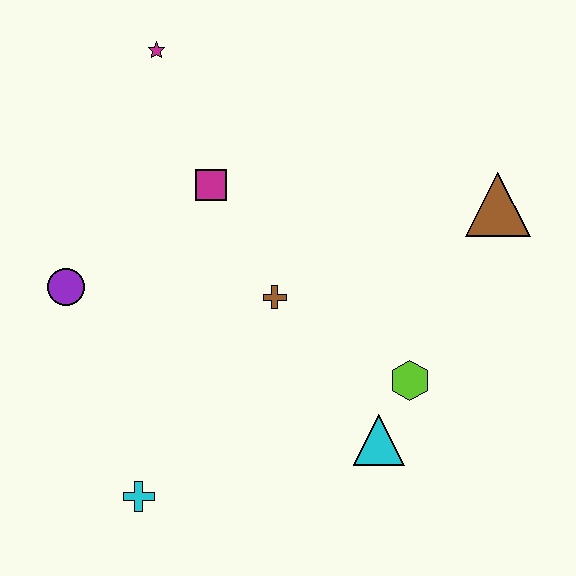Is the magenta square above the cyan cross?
Yes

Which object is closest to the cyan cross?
The purple circle is closest to the cyan cross.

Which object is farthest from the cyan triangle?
The magenta star is farthest from the cyan triangle.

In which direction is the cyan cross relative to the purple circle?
The cyan cross is below the purple circle.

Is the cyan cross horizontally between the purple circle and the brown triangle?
Yes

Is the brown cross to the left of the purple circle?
No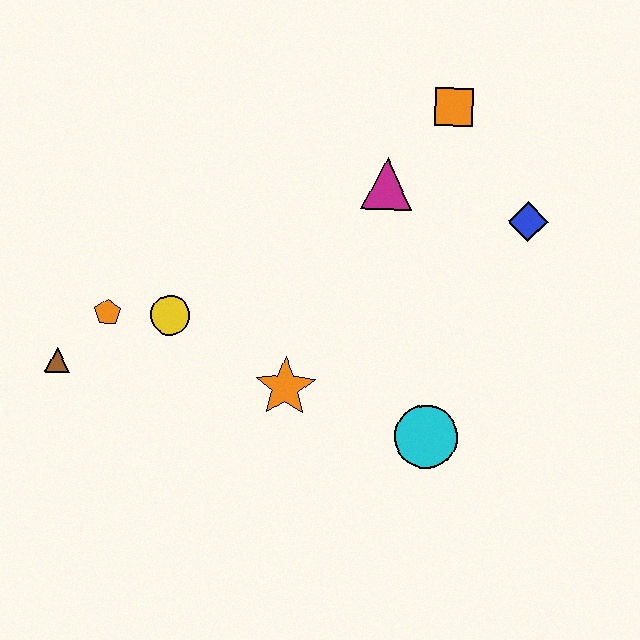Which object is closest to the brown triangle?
The orange pentagon is closest to the brown triangle.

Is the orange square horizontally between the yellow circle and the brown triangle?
No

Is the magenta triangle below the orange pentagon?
No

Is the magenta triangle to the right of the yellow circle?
Yes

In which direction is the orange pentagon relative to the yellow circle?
The orange pentagon is to the left of the yellow circle.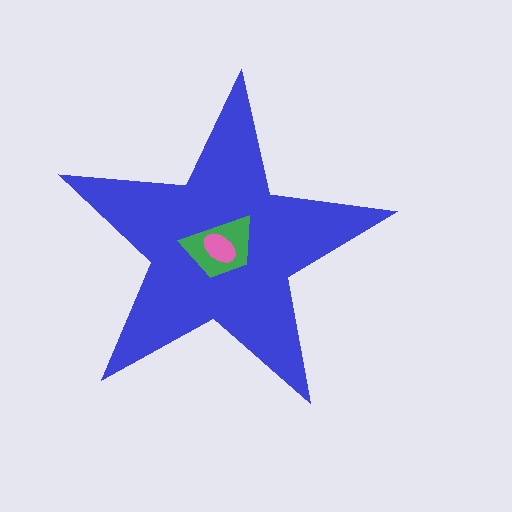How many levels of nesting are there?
3.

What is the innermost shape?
The pink ellipse.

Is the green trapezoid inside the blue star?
Yes.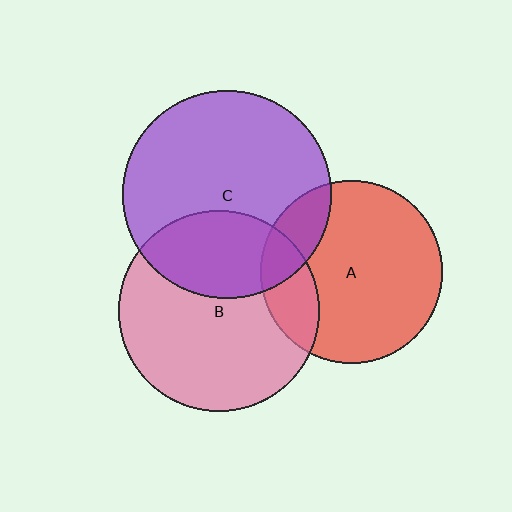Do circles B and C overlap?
Yes.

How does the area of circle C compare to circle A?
Approximately 1.3 times.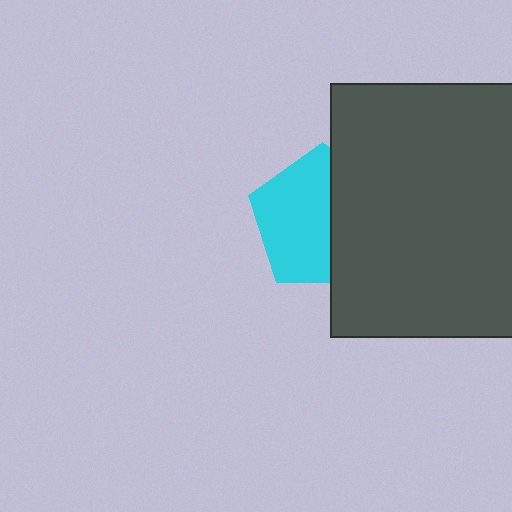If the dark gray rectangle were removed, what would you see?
You would see the complete cyan pentagon.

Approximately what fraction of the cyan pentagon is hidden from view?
Roughly 43% of the cyan pentagon is hidden behind the dark gray rectangle.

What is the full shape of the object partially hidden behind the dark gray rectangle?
The partially hidden object is a cyan pentagon.